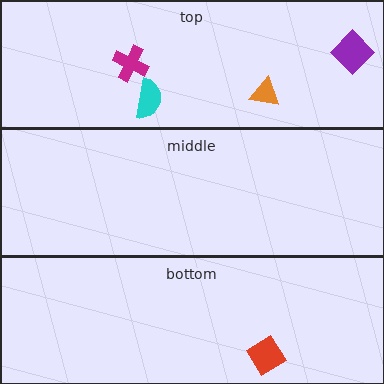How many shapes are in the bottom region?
1.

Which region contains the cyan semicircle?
The top region.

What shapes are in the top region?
The purple diamond, the orange triangle, the cyan semicircle, the magenta cross.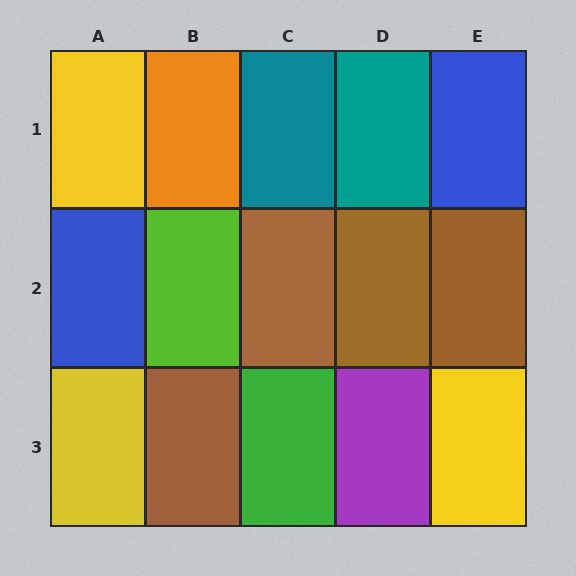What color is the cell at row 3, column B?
Brown.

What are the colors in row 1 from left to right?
Yellow, orange, teal, teal, blue.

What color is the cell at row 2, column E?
Brown.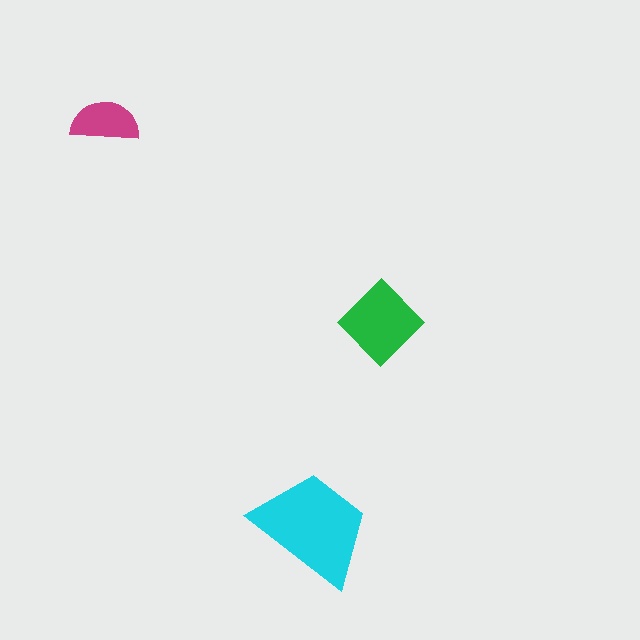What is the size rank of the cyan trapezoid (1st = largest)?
1st.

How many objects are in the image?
There are 3 objects in the image.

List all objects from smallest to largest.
The magenta semicircle, the green diamond, the cyan trapezoid.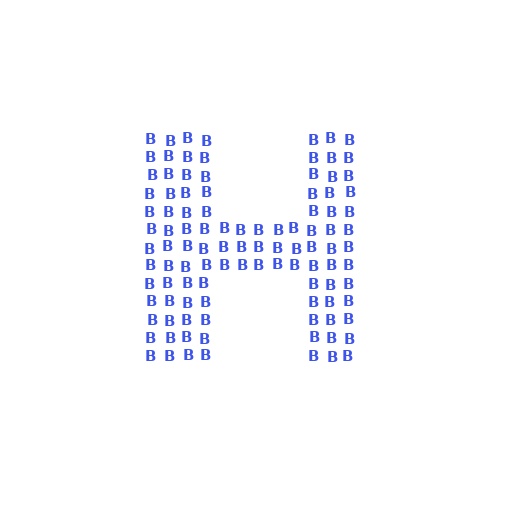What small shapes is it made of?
It is made of small letter B's.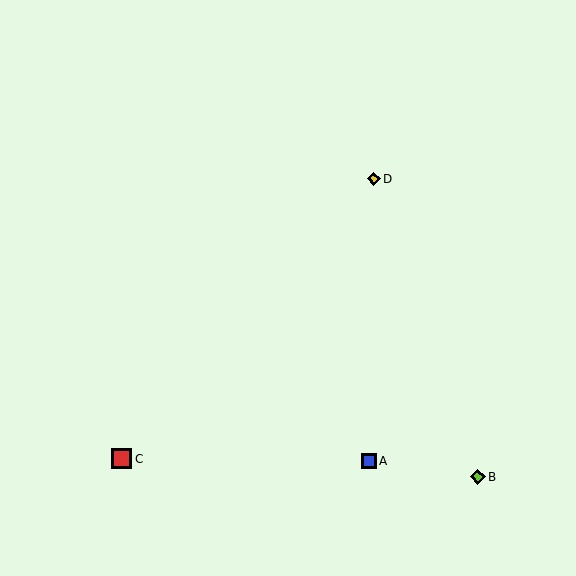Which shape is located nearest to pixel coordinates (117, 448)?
The red square (labeled C) at (122, 459) is nearest to that location.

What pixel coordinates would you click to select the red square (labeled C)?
Click at (122, 459) to select the red square C.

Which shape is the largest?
The red square (labeled C) is the largest.